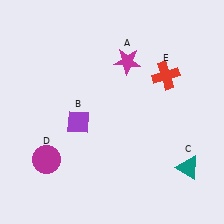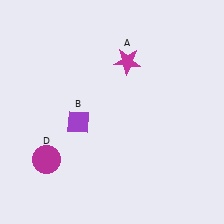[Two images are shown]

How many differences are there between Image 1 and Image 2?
There are 2 differences between the two images.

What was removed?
The teal triangle (C), the red cross (E) were removed in Image 2.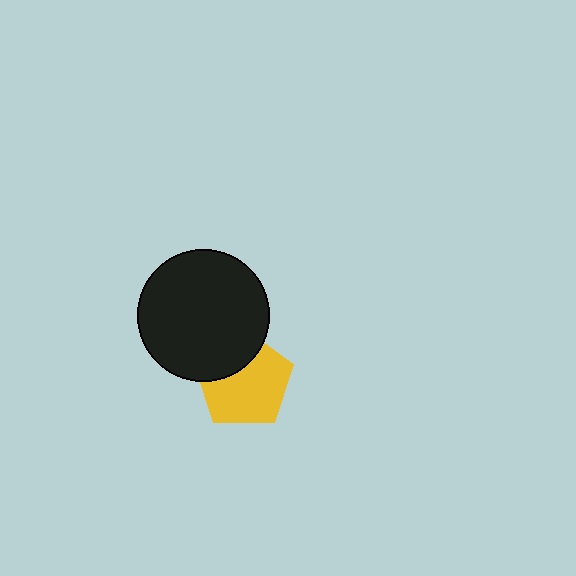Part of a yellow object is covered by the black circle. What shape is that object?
It is a pentagon.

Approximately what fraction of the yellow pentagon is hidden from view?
Roughly 30% of the yellow pentagon is hidden behind the black circle.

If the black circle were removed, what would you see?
You would see the complete yellow pentagon.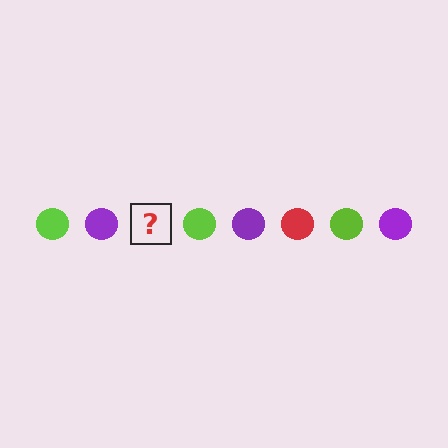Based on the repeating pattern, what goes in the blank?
The blank should be a red circle.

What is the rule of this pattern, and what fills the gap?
The rule is that the pattern cycles through lime, purple, red circles. The gap should be filled with a red circle.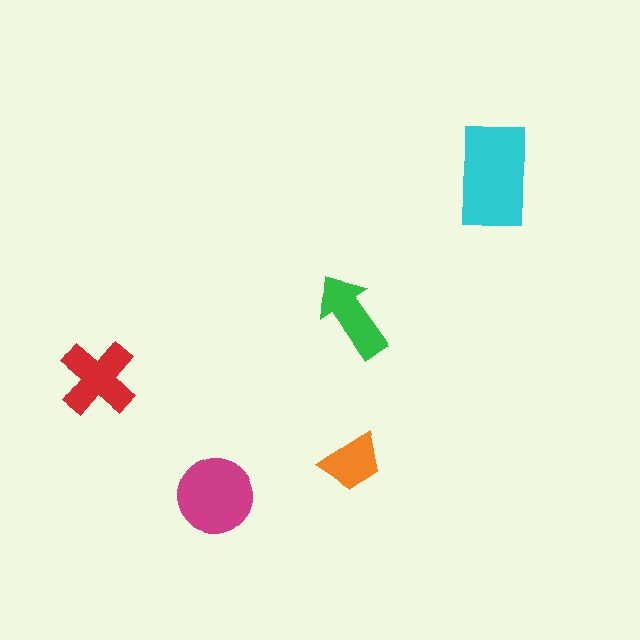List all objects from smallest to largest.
The orange trapezoid, the green arrow, the red cross, the magenta circle, the cyan rectangle.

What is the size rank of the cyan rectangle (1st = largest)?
1st.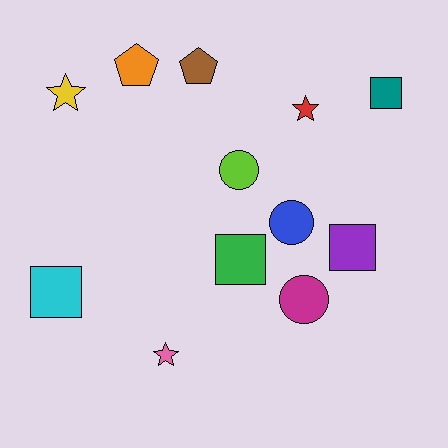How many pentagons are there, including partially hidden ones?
There are 2 pentagons.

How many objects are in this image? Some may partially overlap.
There are 12 objects.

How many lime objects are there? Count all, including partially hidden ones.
There is 1 lime object.